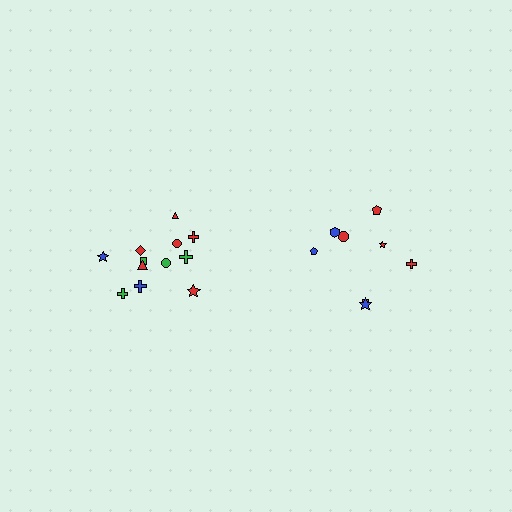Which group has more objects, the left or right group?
The left group.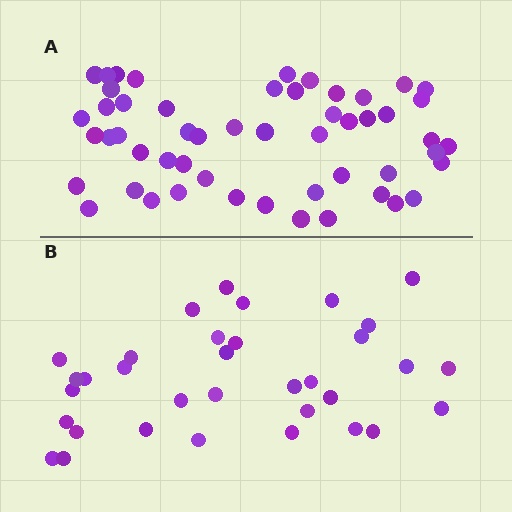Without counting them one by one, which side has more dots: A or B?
Region A (the top region) has more dots.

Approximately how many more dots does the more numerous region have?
Region A has approximately 20 more dots than region B.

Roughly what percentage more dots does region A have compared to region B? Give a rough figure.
About 55% more.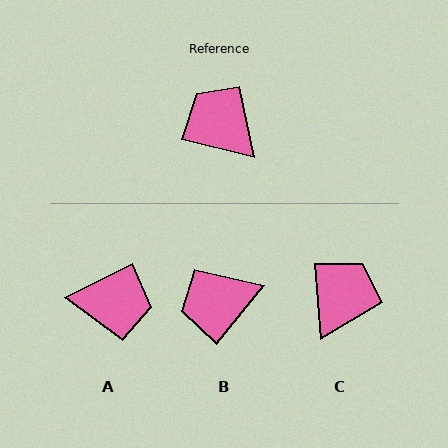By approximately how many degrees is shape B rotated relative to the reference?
Approximately 64 degrees counter-clockwise.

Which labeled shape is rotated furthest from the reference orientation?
A, about 139 degrees away.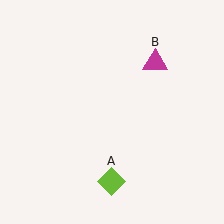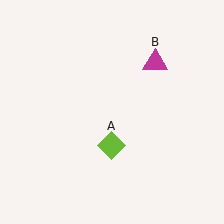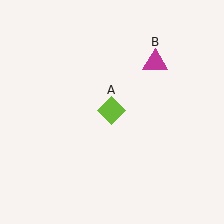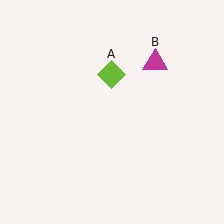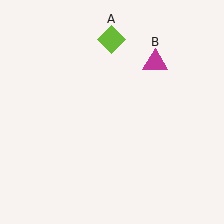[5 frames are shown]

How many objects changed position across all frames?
1 object changed position: lime diamond (object A).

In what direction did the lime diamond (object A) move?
The lime diamond (object A) moved up.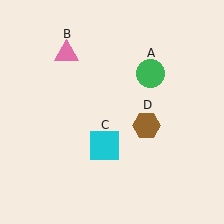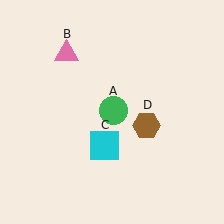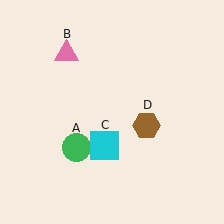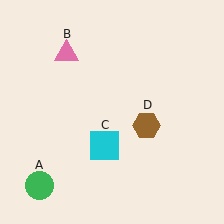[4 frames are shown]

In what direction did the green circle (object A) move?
The green circle (object A) moved down and to the left.